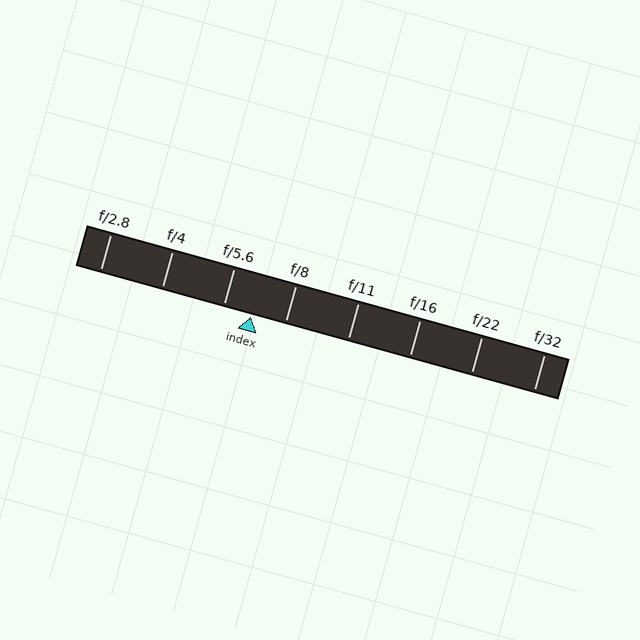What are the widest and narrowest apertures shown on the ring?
The widest aperture shown is f/2.8 and the narrowest is f/32.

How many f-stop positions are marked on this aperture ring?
There are 8 f-stop positions marked.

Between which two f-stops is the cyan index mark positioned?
The index mark is between f/5.6 and f/8.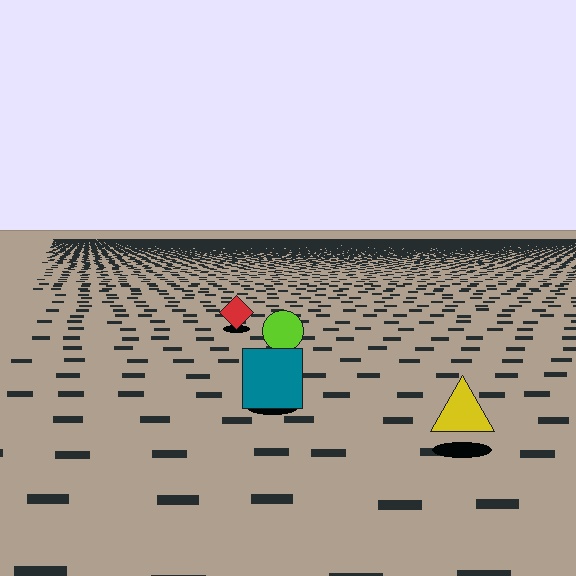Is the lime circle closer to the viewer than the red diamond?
Yes. The lime circle is closer — you can tell from the texture gradient: the ground texture is coarser near it.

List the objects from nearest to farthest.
From nearest to farthest: the yellow triangle, the teal square, the lime circle, the red diamond.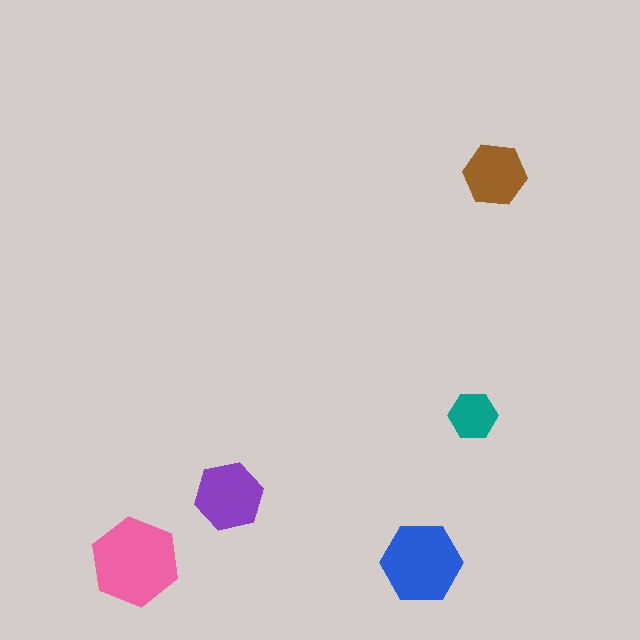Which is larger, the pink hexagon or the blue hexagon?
The pink one.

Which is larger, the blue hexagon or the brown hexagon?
The blue one.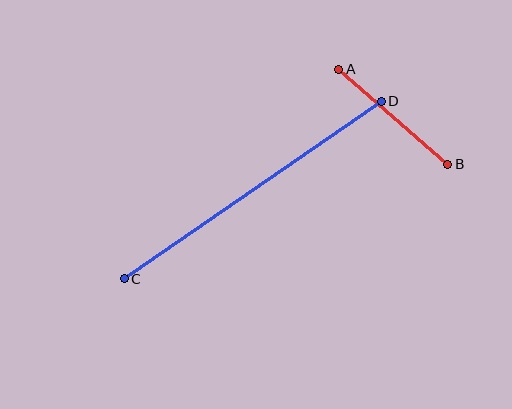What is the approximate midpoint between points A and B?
The midpoint is at approximately (393, 117) pixels.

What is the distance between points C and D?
The distance is approximately 312 pixels.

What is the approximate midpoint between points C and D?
The midpoint is at approximately (253, 190) pixels.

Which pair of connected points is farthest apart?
Points C and D are farthest apart.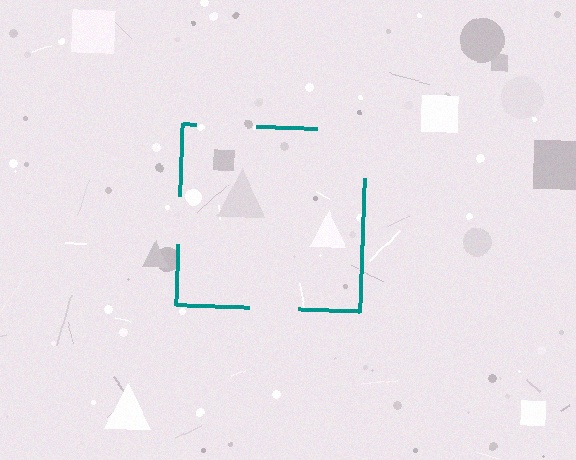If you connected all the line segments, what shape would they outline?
They would outline a square.